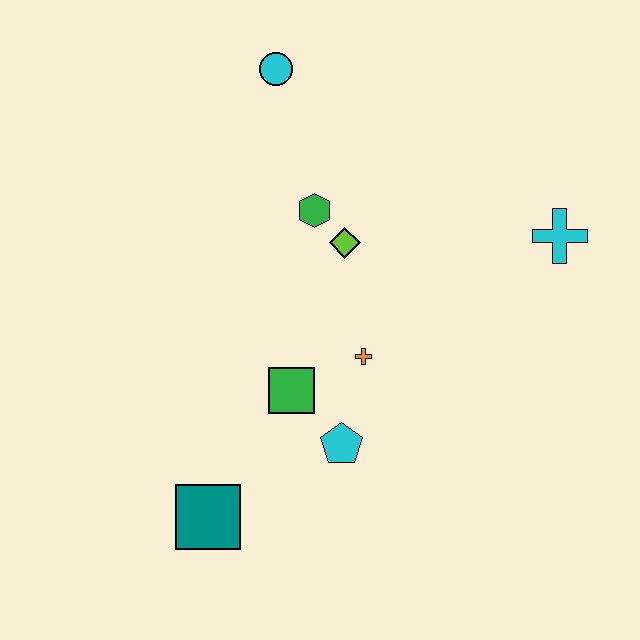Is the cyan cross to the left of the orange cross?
No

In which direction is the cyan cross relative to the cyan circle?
The cyan cross is to the right of the cyan circle.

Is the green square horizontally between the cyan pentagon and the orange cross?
No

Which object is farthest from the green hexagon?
The teal square is farthest from the green hexagon.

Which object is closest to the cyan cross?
The lime diamond is closest to the cyan cross.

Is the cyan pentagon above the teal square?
Yes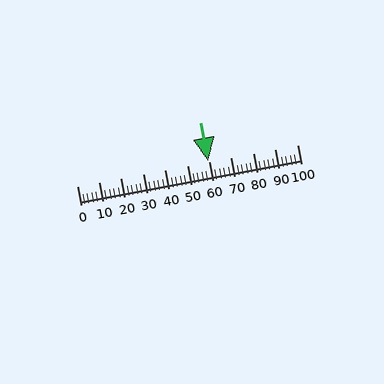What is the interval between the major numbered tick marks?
The major tick marks are spaced 10 units apart.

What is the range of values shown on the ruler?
The ruler shows values from 0 to 100.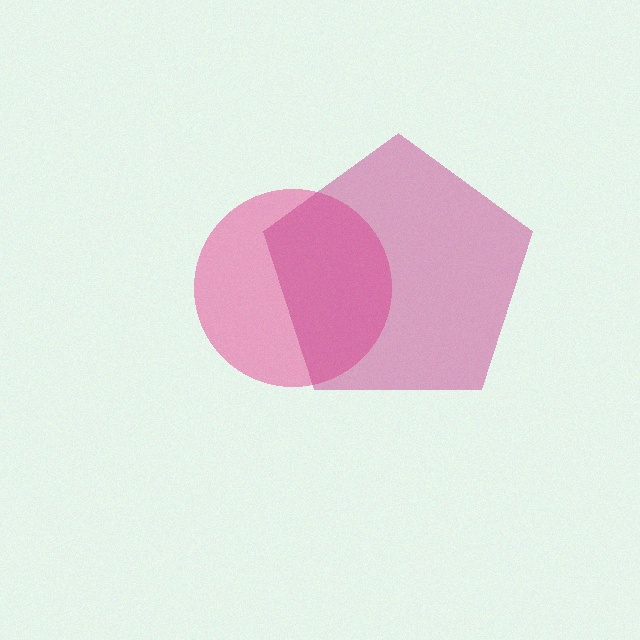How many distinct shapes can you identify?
There are 2 distinct shapes: a pink circle, a magenta pentagon.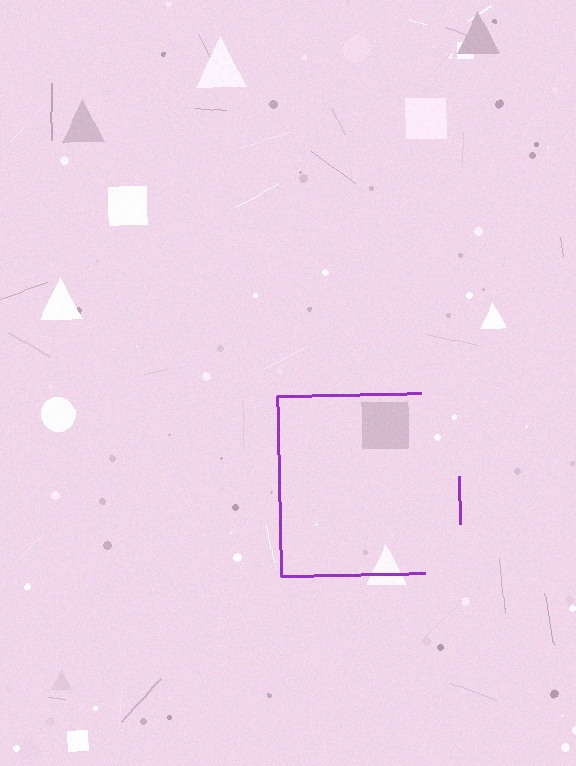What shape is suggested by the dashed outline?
The dashed outline suggests a square.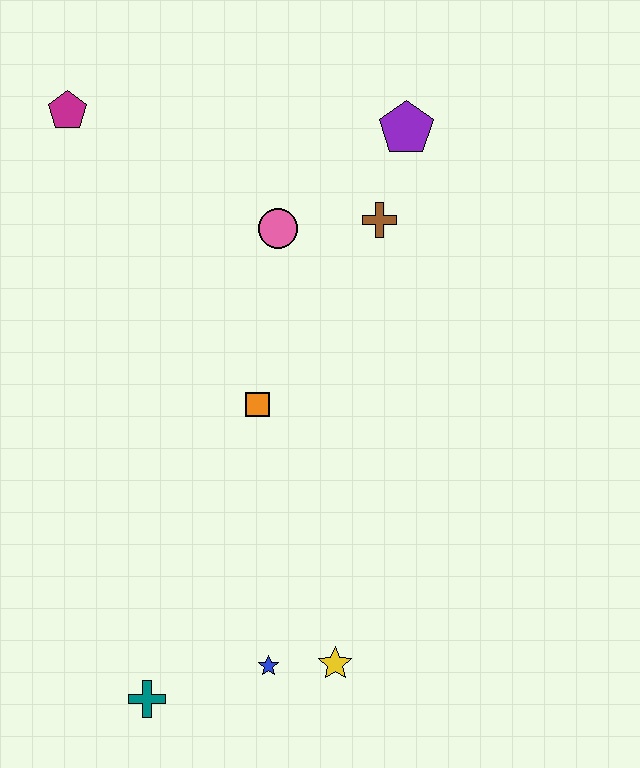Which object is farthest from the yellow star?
The magenta pentagon is farthest from the yellow star.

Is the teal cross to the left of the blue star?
Yes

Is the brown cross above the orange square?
Yes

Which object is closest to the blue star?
The yellow star is closest to the blue star.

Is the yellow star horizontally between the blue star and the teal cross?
No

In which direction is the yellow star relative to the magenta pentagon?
The yellow star is below the magenta pentagon.